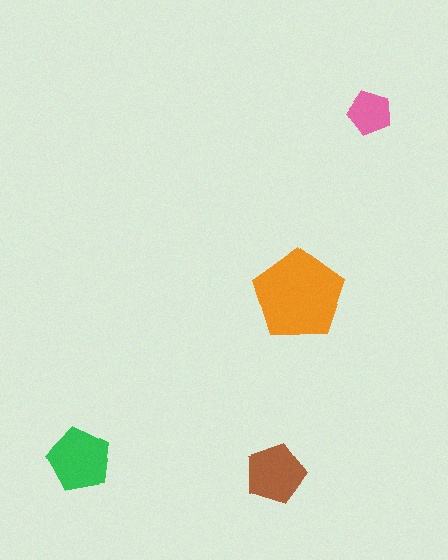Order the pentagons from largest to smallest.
the orange one, the green one, the brown one, the pink one.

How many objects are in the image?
There are 4 objects in the image.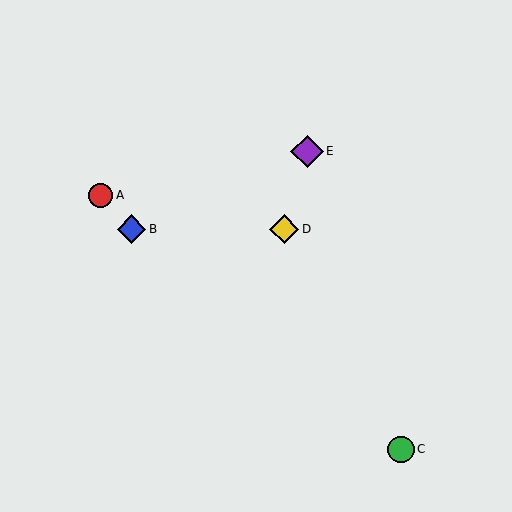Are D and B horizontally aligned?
Yes, both are at y≈229.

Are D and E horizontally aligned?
No, D is at y≈229 and E is at y≈151.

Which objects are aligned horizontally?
Objects B, D are aligned horizontally.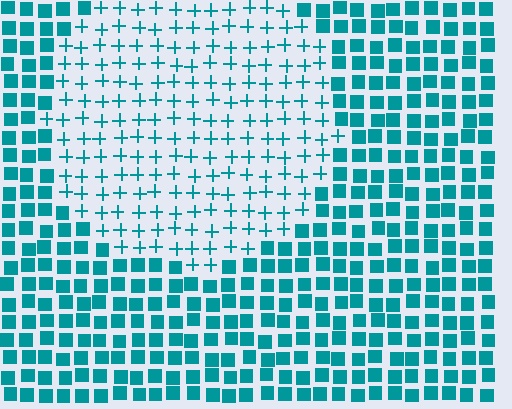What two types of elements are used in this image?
The image uses plus signs inside the circle region and squares outside it.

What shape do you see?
I see a circle.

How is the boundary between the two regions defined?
The boundary is defined by a change in element shape: plus signs inside vs. squares outside. All elements share the same color and spacing.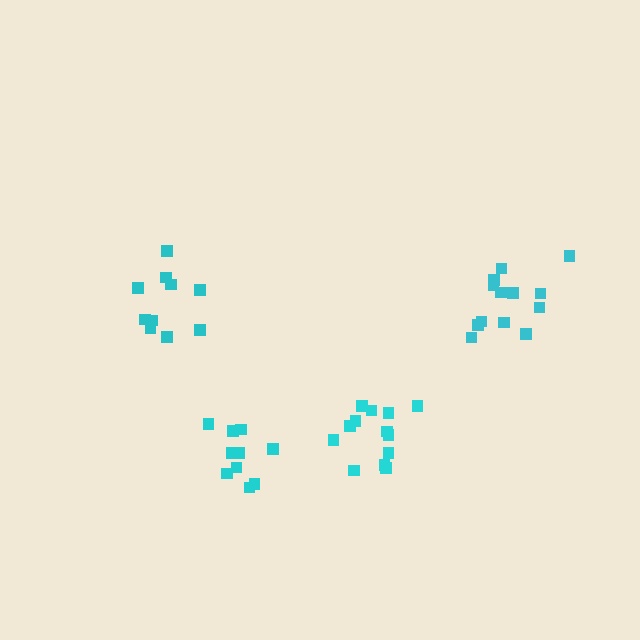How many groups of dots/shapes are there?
There are 4 groups.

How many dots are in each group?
Group 1: 10 dots, Group 2: 13 dots, Group 3: 13 dots, Group 4: 10 dots (46 total).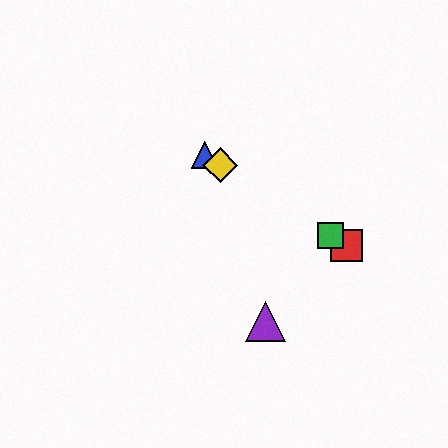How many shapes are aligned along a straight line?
4 shapes (the red square, the blue triangle, the green square, the yellow diamond) are aligned along a straight line.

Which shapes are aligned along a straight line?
The red square, the blue triangle, the green square, the yellow diamond are aligned along a straight line.